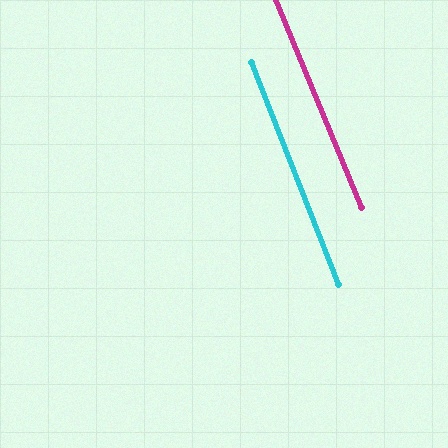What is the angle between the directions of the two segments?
Approximately 1 degree.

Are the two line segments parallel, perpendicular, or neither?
Parallel — their directions differ by only 0.9°.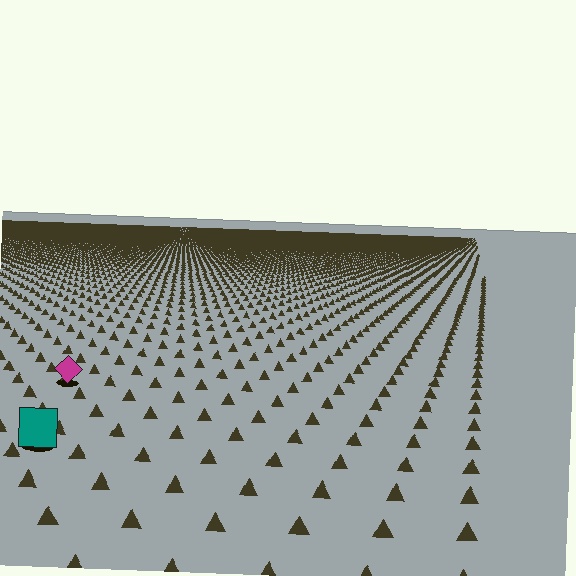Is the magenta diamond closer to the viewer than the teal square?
No. The teal square is closer — you can tell from the texture gradient: the ground texture is coarser near it.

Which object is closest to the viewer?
The teal square is closest. The texture marks near it are larger and more spread out.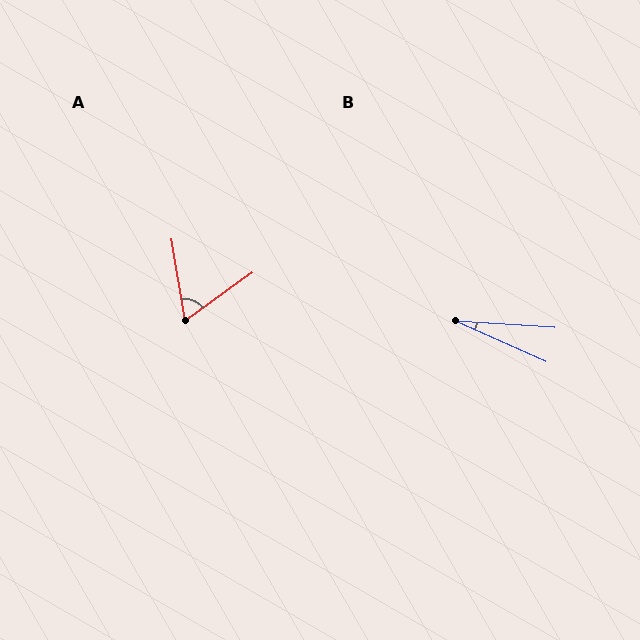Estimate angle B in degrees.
Approximately 20 degrees.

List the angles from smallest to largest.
B (20°), A (64°).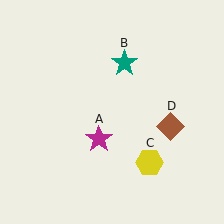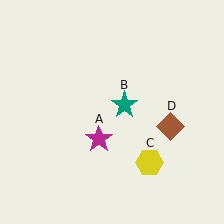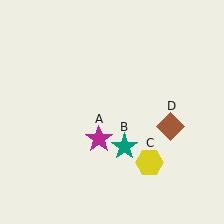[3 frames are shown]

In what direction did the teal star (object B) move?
The teal star (object B) moved down.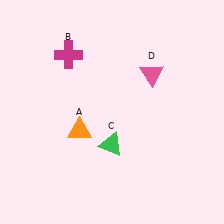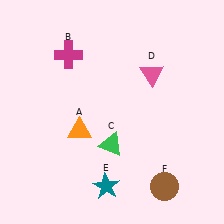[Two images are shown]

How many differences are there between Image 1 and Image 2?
There are 2 differences between the two images.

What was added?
A teal star (E), a brown circle (F) were added in Image 2.